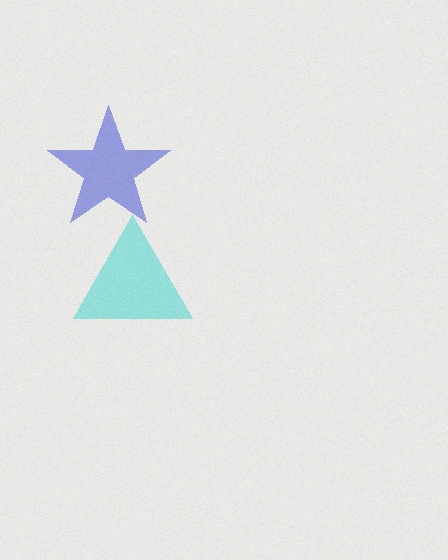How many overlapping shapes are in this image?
There are 2 overlapping shapes in the image.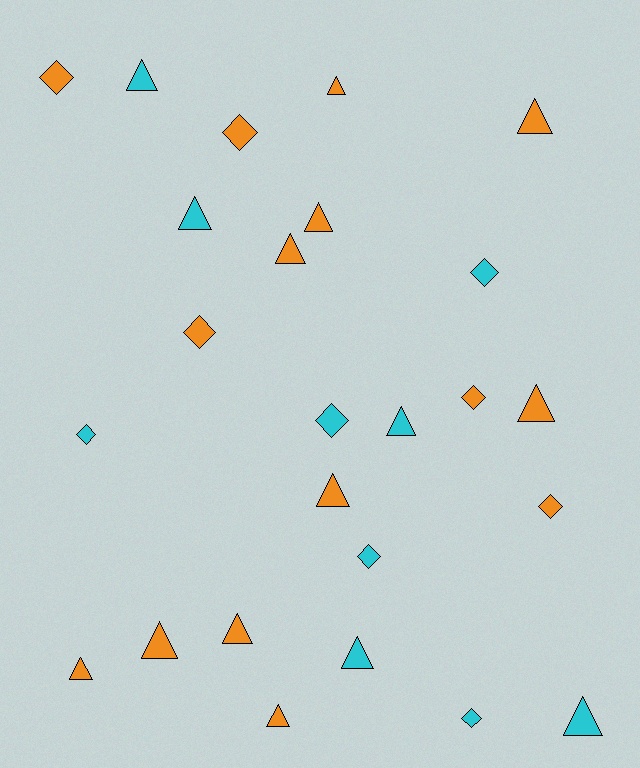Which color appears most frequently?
Orange, with 15 objects.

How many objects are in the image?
There are 25 objects.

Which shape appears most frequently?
Triangle, with 15 objects.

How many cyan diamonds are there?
There are 5 cyan diamonds.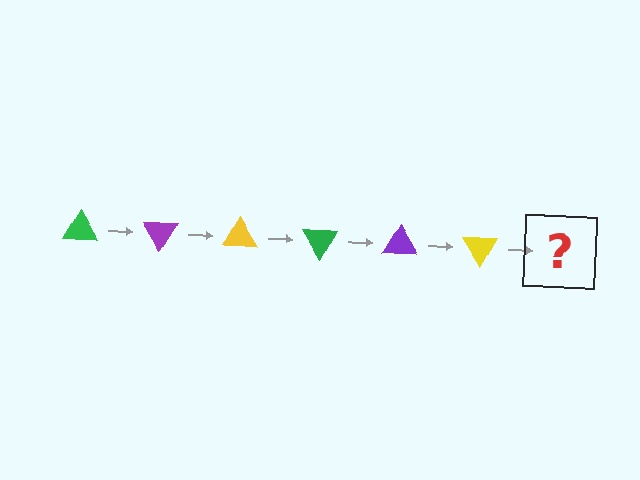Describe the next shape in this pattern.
It should be a green triangle, rotated 360 degrees from the start.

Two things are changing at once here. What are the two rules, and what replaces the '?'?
The two rules are that it rotates 60 degrees each step and the color cycles through green, purple, and yellow. The '?' should be a green triangle, rotated 360 degrees from the start.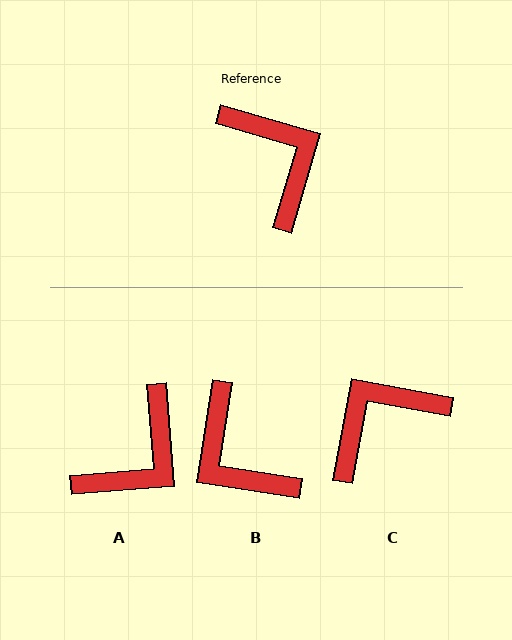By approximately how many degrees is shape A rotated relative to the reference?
Approximately 69 degrees clockwise.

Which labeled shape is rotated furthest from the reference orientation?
B, about 172 degrees away.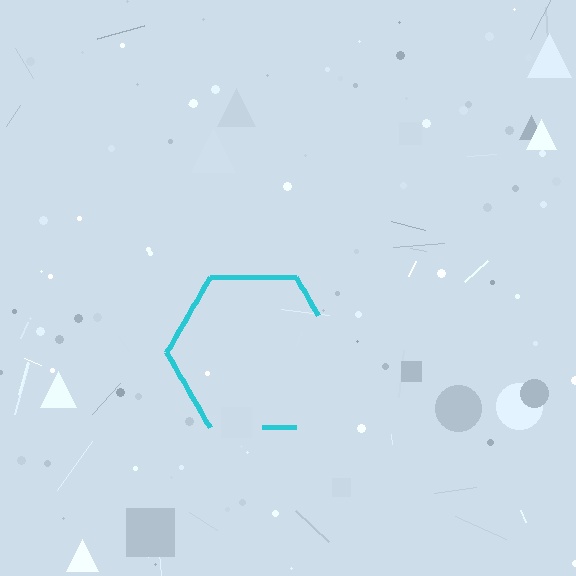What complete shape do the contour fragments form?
The contour fragments form a hexagon.